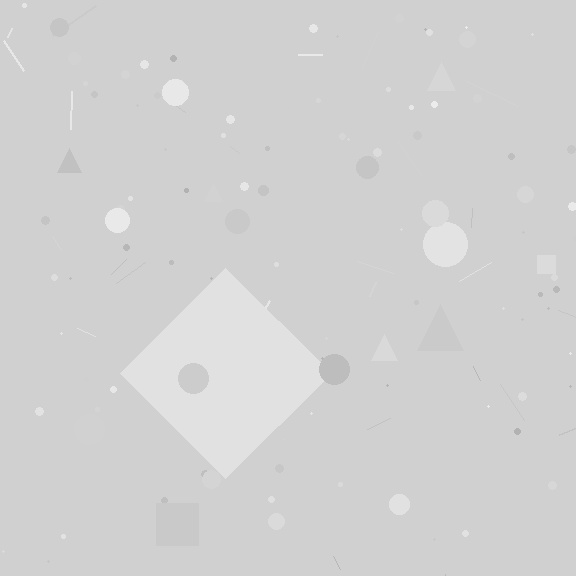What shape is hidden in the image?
A diamond is hidden in the image.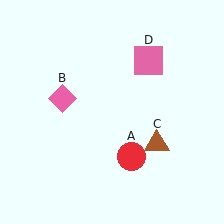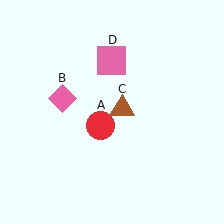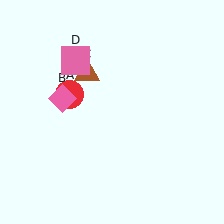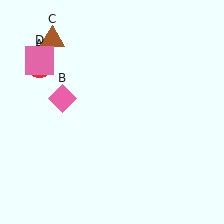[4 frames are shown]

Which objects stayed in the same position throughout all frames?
Pink diamond (object B) remained stationary.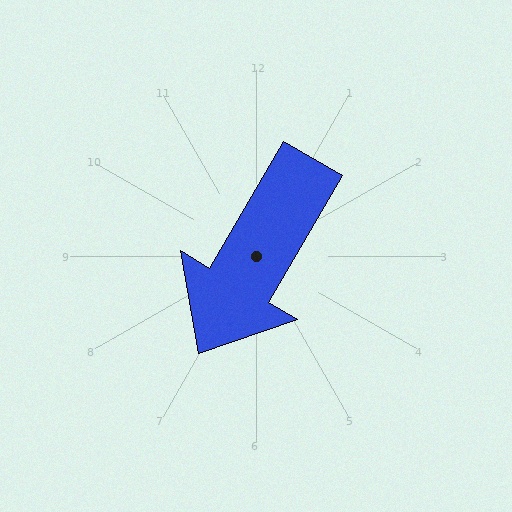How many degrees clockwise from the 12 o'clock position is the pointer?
Approximately 210 degrees.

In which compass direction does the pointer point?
Southwest.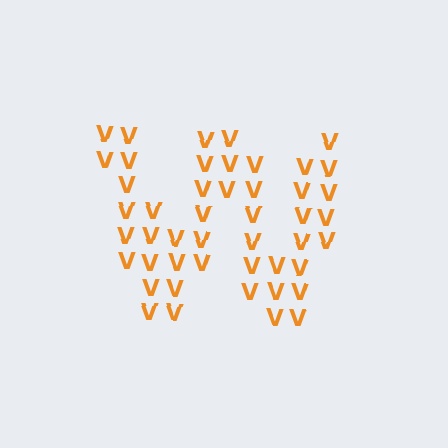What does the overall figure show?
The overall figure shows the letter W.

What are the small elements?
The small elements are letter V's.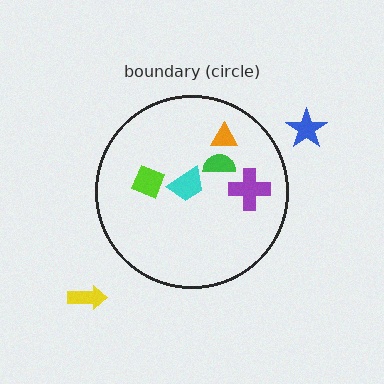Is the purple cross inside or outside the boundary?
Inside.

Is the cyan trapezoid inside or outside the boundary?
Inside.